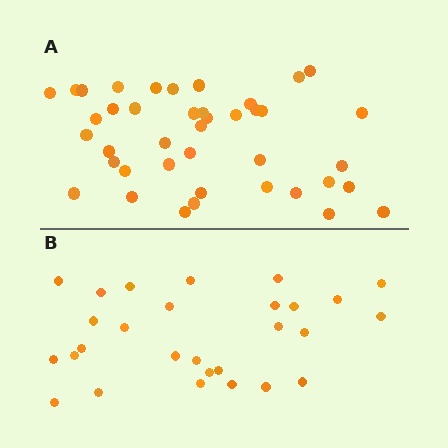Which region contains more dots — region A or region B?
Region A (the top region) has more dots.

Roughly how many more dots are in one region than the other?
Region A has approximately 15 more dots than region B.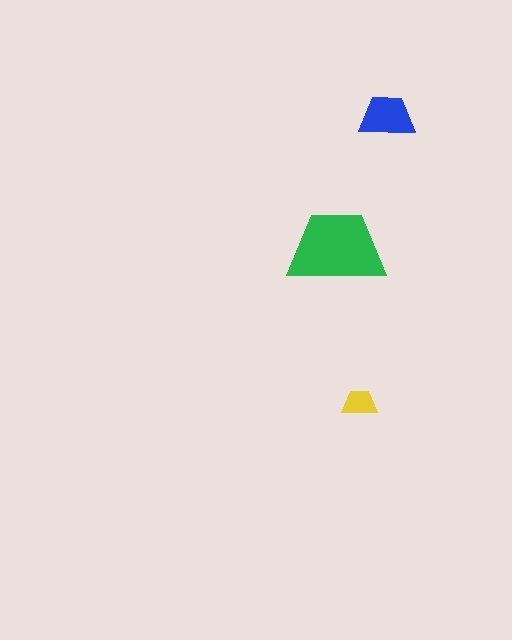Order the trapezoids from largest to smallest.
the green one, the blue one, the yellow one.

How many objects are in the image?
There are 3 objects in the image.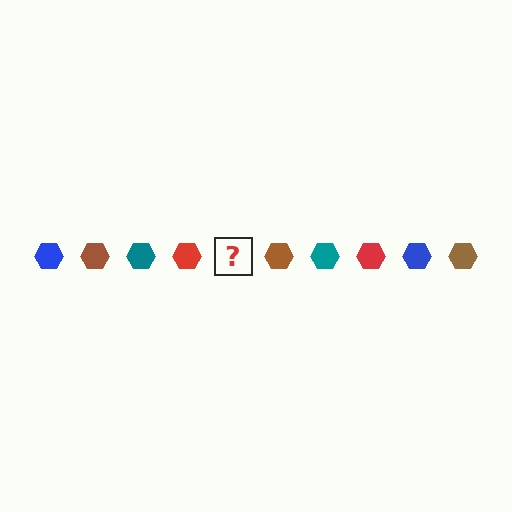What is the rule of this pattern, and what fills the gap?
The rule is that the pattern cycles through blue, brown, teal, red hexagons. The gap should be filled with a blue hexagon.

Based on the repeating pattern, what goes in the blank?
The blank should be a blue hexagon.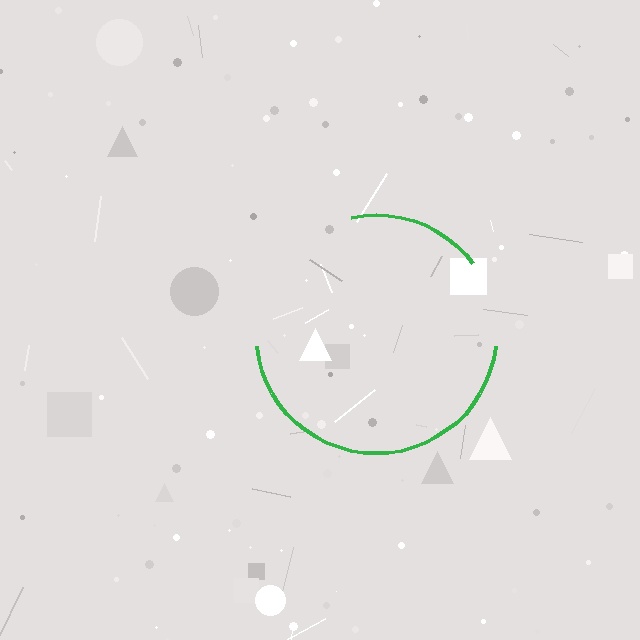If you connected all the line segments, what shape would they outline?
They would outline a circle.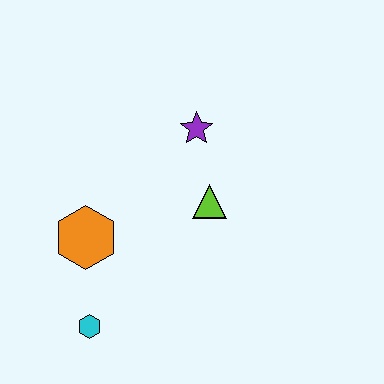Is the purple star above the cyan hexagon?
Yes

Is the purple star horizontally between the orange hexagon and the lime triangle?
Yes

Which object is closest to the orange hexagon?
The cyan hexagon is closest to the orange hexagon.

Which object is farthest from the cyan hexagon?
The purple star is farthest from the cyan hexagon.